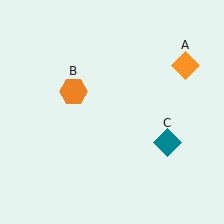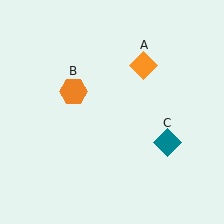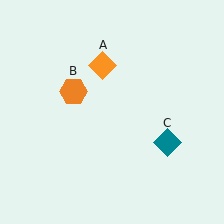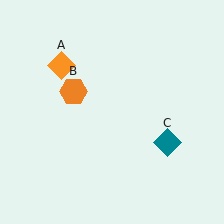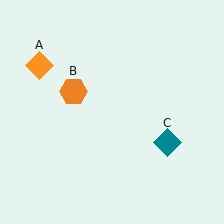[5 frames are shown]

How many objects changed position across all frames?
1 object changed position: orange diamond (object A).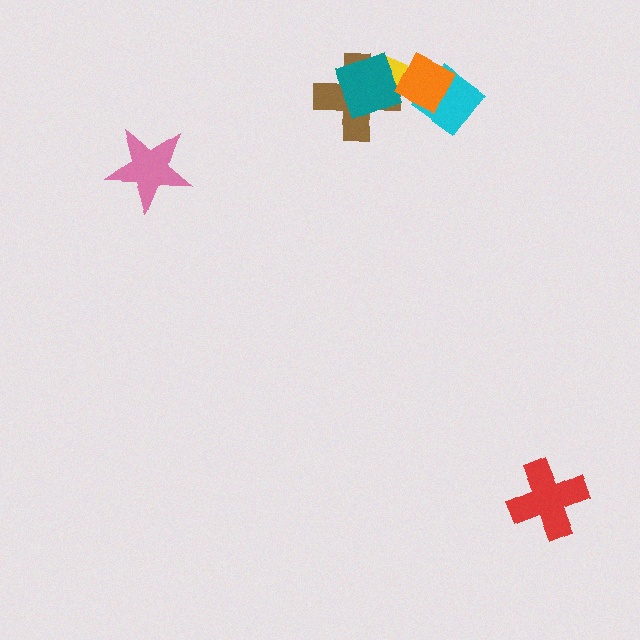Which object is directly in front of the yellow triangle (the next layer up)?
The brown cross is directly in front of the yellow triangle.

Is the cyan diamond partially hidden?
Yes, it is partially covered by another shape.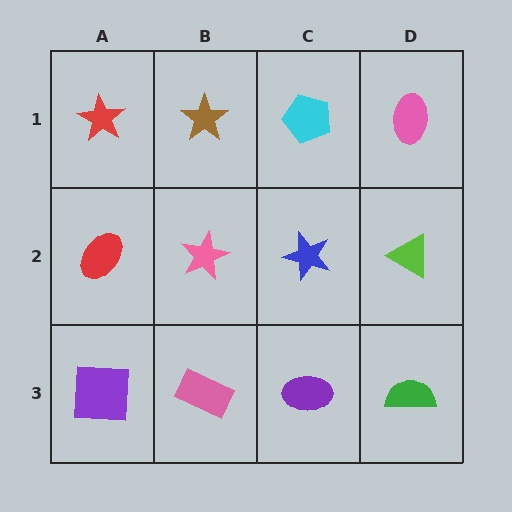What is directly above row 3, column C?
A blue star.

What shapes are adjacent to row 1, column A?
A red ellipse (row 2, column A), a brown star (row 1, column B).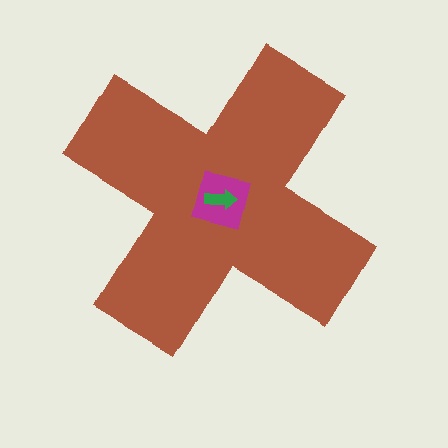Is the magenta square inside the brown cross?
Yes.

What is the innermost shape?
The green arrow.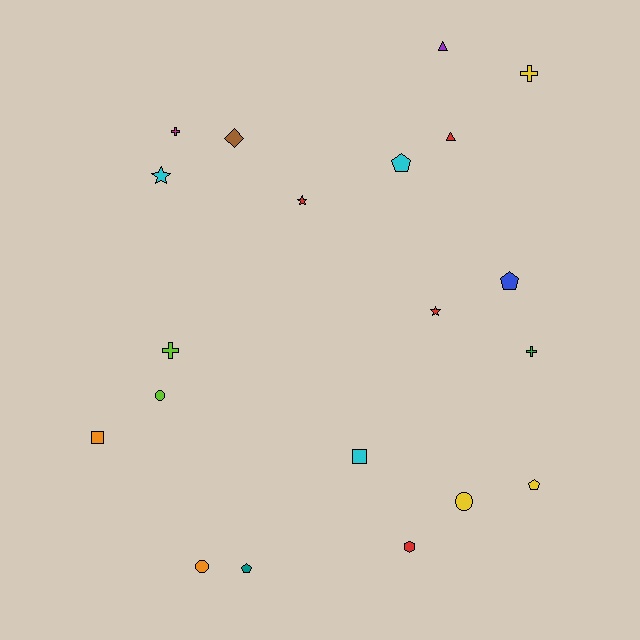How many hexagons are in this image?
There is 1 hexagon.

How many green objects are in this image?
There is 1 green object.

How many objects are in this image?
There are 20 objects.